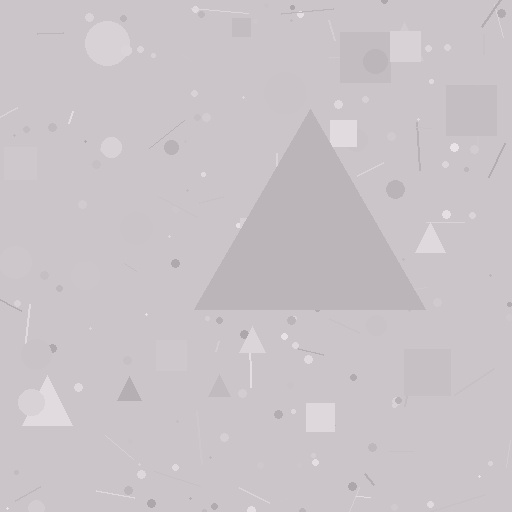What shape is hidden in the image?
A triangle is hidden in the image.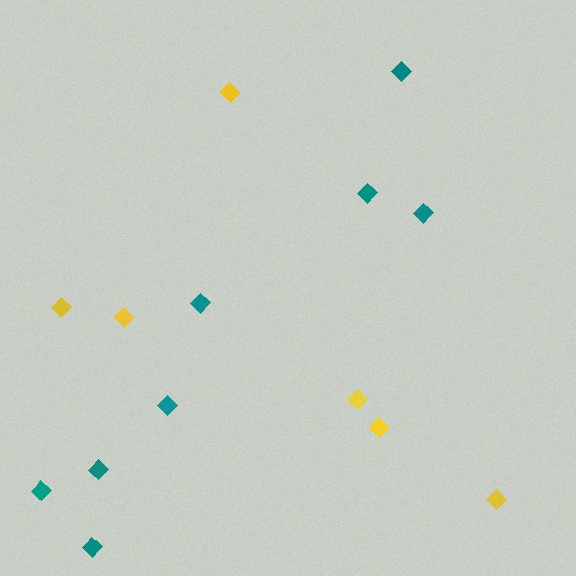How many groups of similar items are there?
There are 2 groups: one group of teal diamonds (8) and one group of yellow diamonds (6).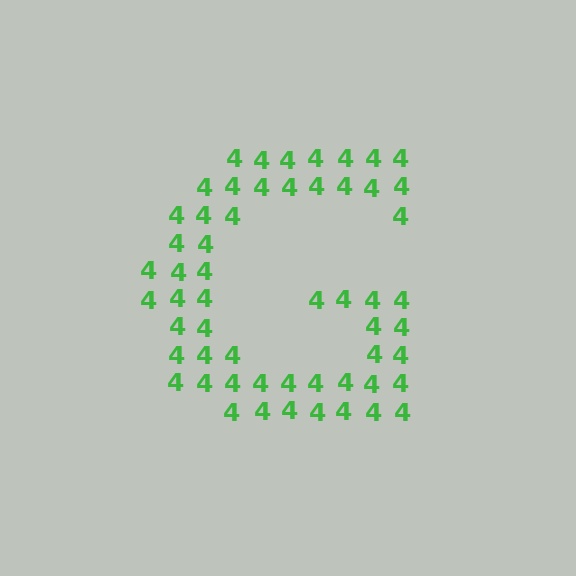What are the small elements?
The small elements are digit 4's.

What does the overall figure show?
The overall figure shows the letter G.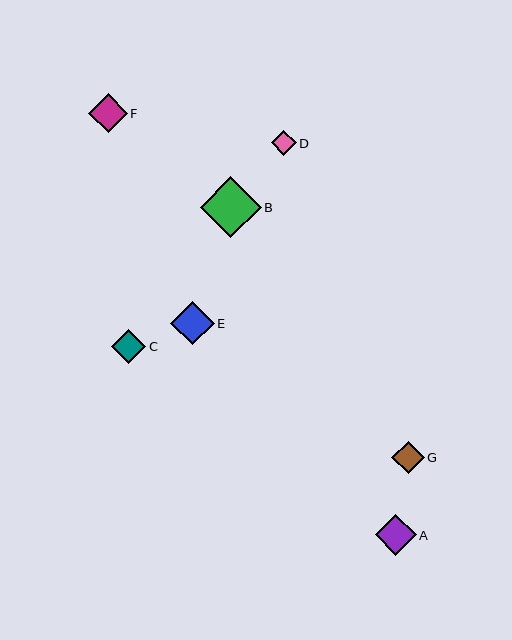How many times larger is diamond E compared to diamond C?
Diamond E is approximately 1.3 times the size of diamond C.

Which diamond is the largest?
Diamond B is the largest with a size of approximately 61 pixels.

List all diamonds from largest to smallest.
From largest to smallest: B, E, A, F, C, G, D.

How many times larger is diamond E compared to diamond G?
Diamond E is approximately 1.3 times the size of diamond G.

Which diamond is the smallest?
Diamond D is the smallest with a size of approximately 25 pixels.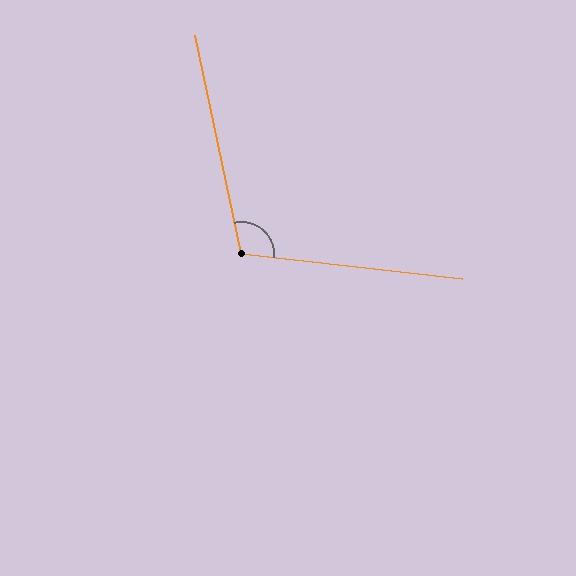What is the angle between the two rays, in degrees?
Approximately 108 degrees.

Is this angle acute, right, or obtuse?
It is obtuse.